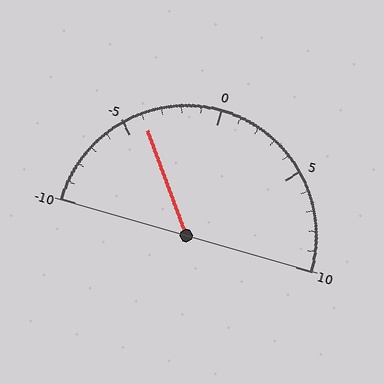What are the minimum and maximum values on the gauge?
The gauge ranges from -10 to 10.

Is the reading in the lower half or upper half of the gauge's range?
The reading is in the lower half of the range (-10 to 10).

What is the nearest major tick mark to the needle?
The nearest major tick mark is -5.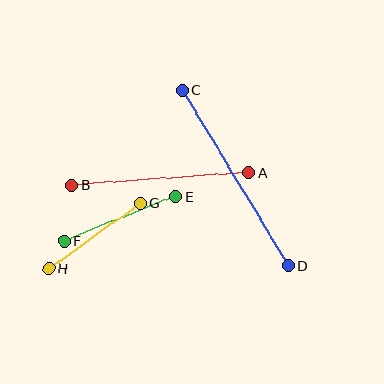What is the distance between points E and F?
The distance is approximately 120 pixels.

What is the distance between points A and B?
The distance is approximately 178 pixels.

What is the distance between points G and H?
The distance is approximately 112 pixels.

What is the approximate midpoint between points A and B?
The midpoint is at approximately (160, 179) pixels.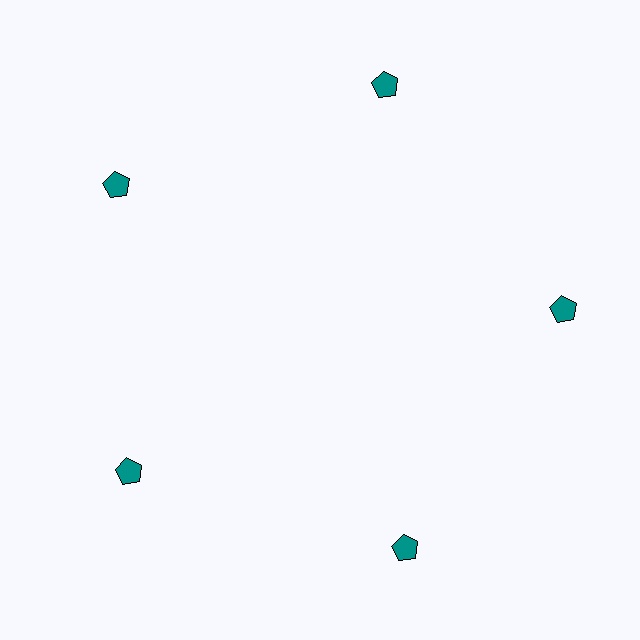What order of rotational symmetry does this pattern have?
This pattern has 5-fold rotational symmetry.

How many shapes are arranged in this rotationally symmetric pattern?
There are 5 shapes, arranged in 5 groups of 1.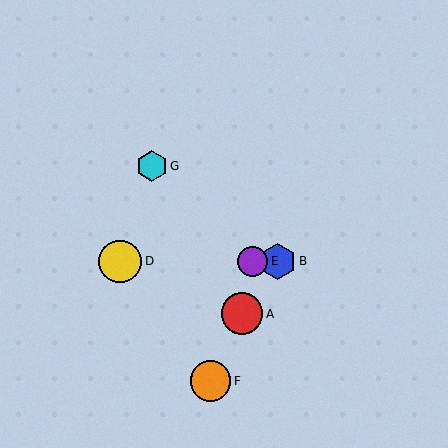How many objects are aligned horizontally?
4 objects (B, C, D, E) are aligned horizontally.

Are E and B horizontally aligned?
Yes, both are at y≈261.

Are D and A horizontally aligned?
No, D is at y≈261 and A is at y≈314.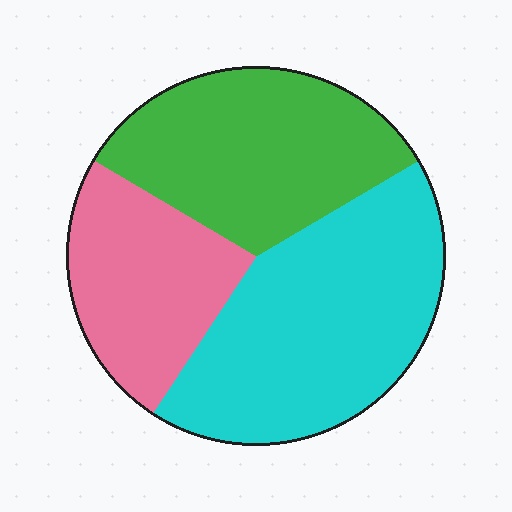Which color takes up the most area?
Cyan, at roughly 45%.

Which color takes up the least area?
Pink, at roughly 25%.